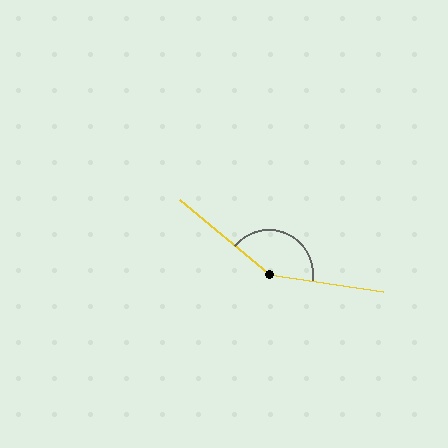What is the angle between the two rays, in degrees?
Approximately 149 degrees.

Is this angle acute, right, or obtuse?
It is obtuse.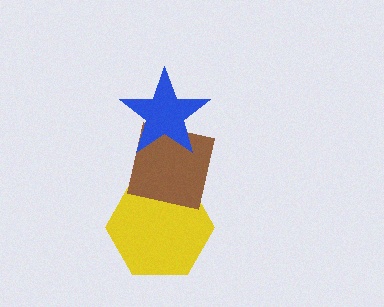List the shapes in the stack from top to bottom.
From top to bottom: the blue star, the brown square, the yellow hexagon.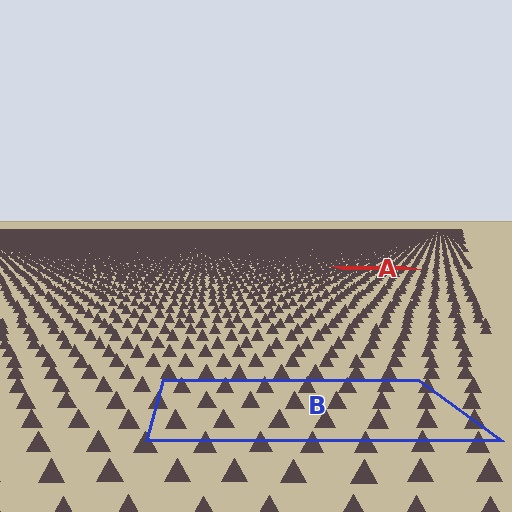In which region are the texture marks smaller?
The texture marks are smaller in region A, because it is farther away.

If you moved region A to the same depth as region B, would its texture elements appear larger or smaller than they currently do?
They would appear larger. At a closer depth, the same texture elements are projected at a bigger on-screen size.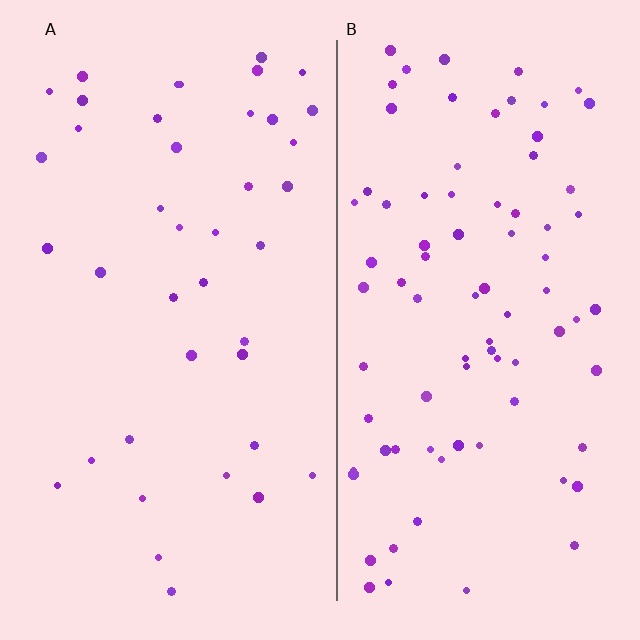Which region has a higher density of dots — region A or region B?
B (the right).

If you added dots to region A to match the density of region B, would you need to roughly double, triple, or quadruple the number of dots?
Approximately double.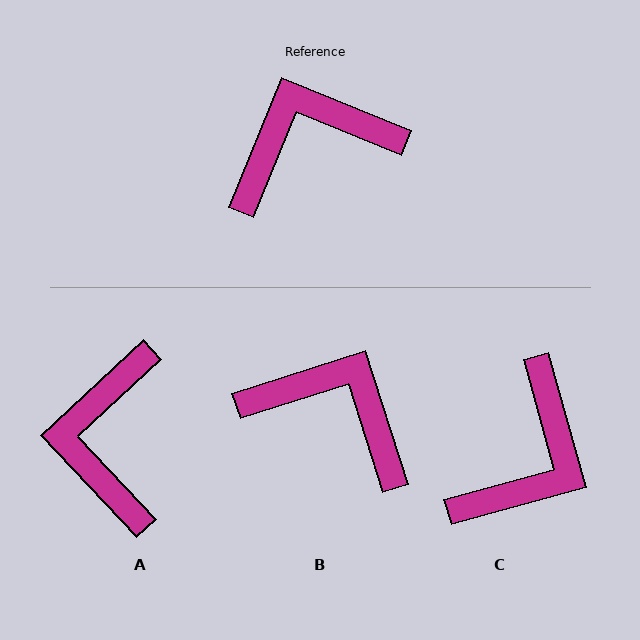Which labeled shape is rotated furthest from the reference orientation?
C, about 142 degrees away.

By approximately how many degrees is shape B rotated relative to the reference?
Approximately 50 degrees clockwise.